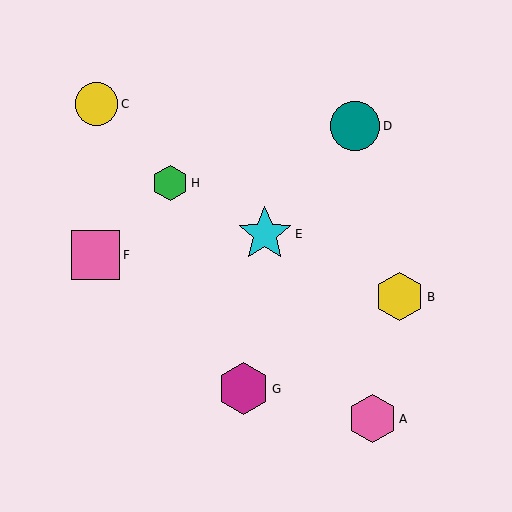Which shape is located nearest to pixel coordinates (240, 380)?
The magenta hexagon (labeled G) at (244, 389) is nearest to that location.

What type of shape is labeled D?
Shape D is a teal circle.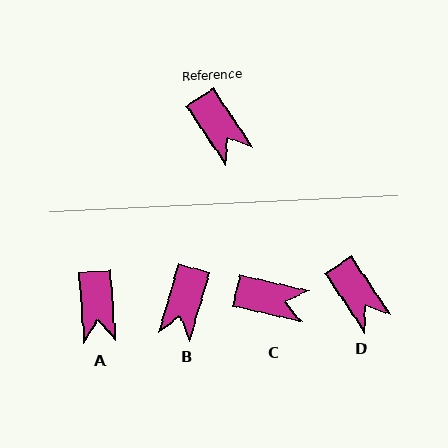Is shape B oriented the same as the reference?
No, it is off by about 49 degrees.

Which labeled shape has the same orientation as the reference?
D.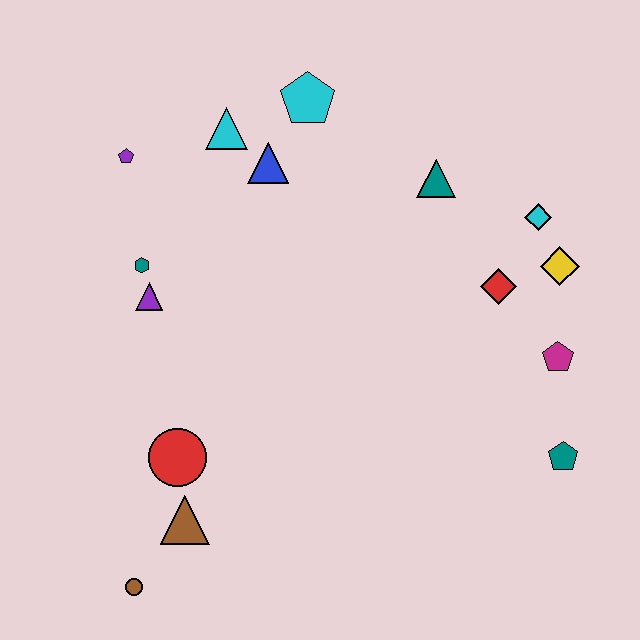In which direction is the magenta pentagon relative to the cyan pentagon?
The magenta pentagon is below the cyan pentagon.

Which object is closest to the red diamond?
The yellow diamond is closest to the red diamond.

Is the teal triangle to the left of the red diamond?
Yes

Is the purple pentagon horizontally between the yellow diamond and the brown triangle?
No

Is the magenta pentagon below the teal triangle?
Yes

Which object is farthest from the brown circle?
The cyan diamond is farthest from the brown circle.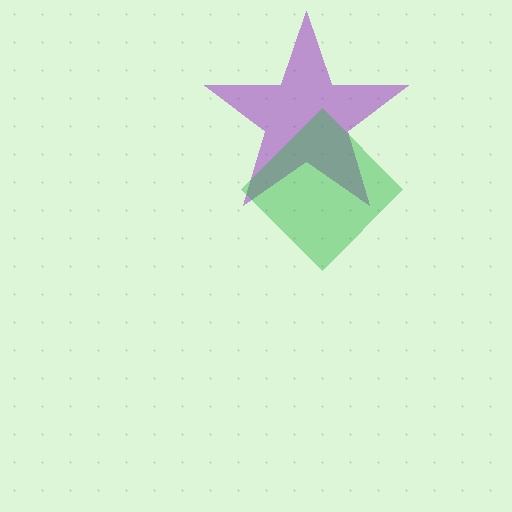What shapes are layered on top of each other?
The layered shapes are: a purple star, a green diamond.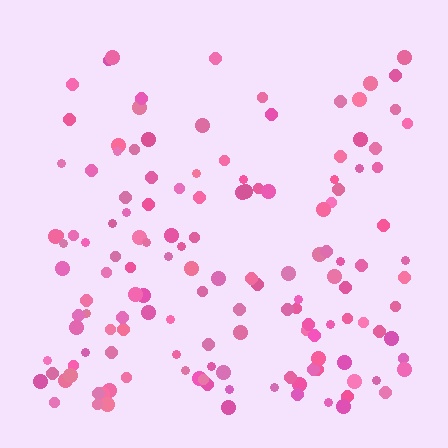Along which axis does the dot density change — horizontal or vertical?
Vertical.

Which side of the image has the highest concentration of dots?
The bottom.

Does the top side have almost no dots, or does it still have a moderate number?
Still a moderate number, just noticeably fewer than the bottom.